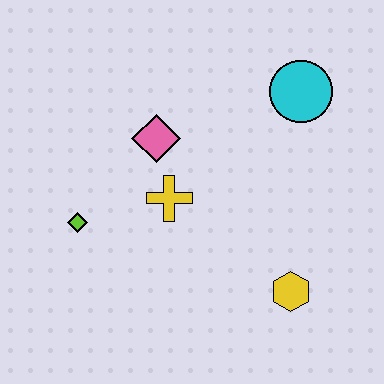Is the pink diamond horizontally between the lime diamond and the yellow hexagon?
Yes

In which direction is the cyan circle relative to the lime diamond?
The cyan circle is to the right of the lime diamond.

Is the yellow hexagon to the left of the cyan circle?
Yes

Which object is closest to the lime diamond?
The yellow cross is closest to the lime diamond.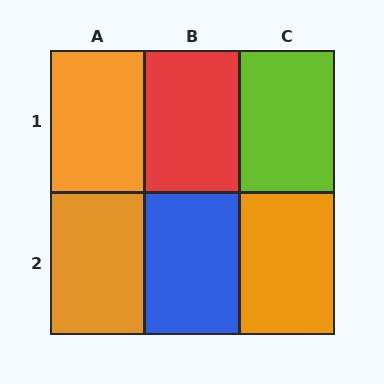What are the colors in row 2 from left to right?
Orange, blue, orange.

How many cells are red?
1 cell is red.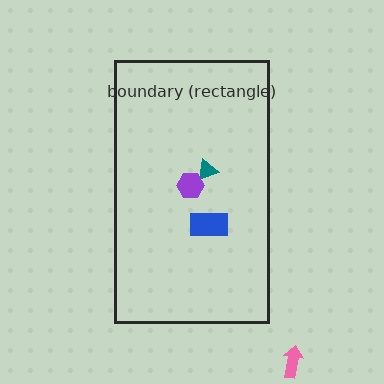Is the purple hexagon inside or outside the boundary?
Inside.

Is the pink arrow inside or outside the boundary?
Outside.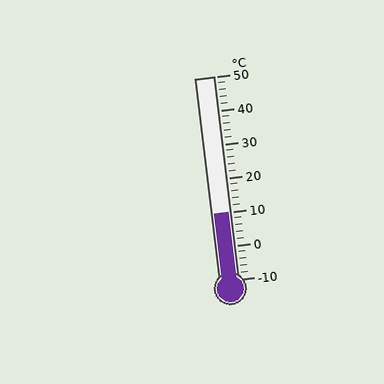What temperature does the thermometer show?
The thermometer shows approximately 10°C.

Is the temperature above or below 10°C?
The temperature is at 10°C.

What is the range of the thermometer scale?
The thermometer scale ranges from -10°C to 50°C.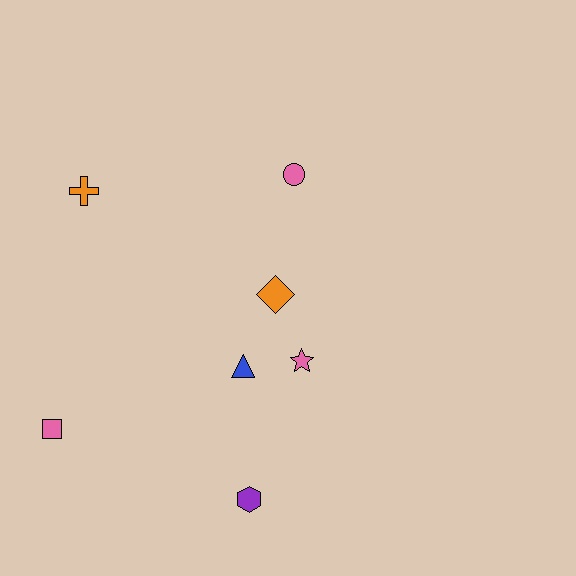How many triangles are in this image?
There is 1 triangle.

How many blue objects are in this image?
There is 1 blue object.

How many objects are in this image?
There are 7 objects.